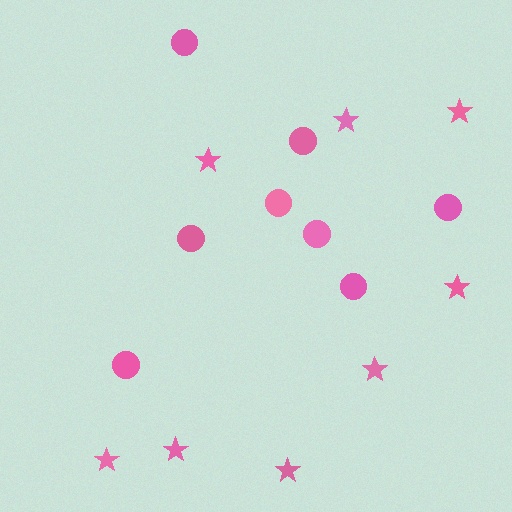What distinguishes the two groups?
There are 2 groups: one group of circles (8) and one group of stars (8).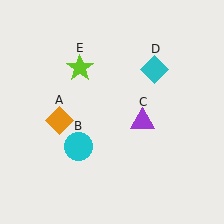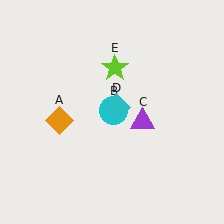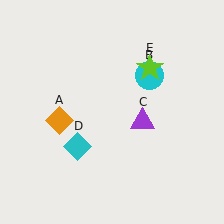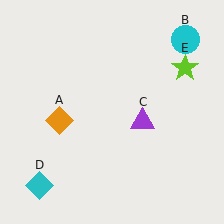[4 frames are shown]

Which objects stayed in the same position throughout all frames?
Orange diamond (object A) and purple triangle (object C) remained stationary.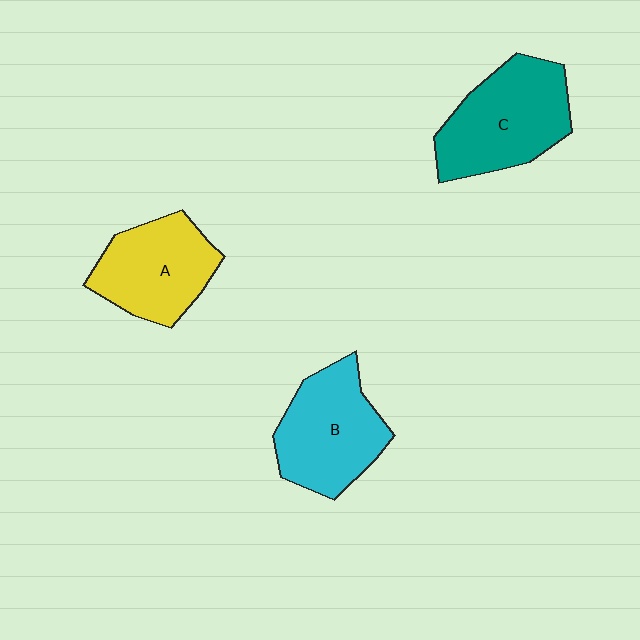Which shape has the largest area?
Shape C (teal).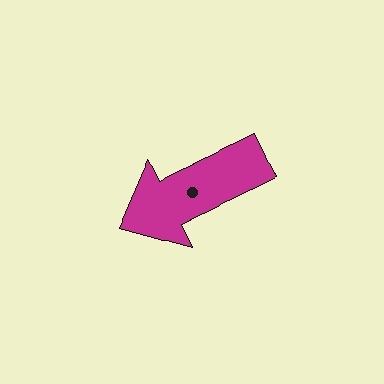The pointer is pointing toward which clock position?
Roughly 8 o'clock.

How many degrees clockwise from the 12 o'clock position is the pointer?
Approximately 244 degrees.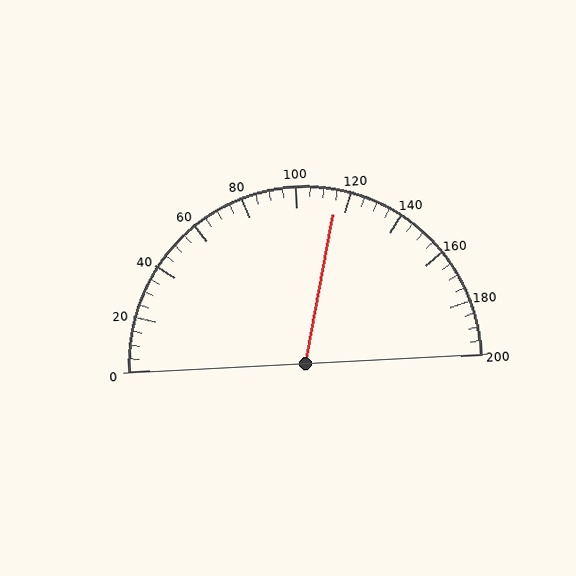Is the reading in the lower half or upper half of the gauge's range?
The reading is in the upper half of the range (0 to 200).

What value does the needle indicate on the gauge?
The needle indicates approximately 115.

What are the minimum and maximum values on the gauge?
The gauge ranges from 0 to 200.